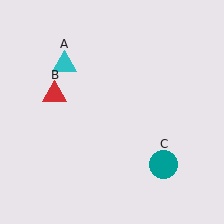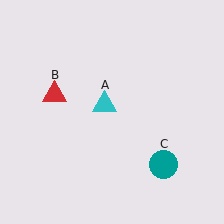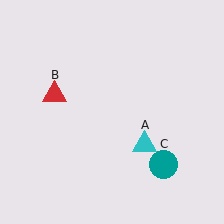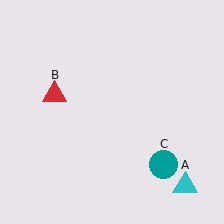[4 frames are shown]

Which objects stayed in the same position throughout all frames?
Red triangle (object B) and teal circle (object C) remained stationary.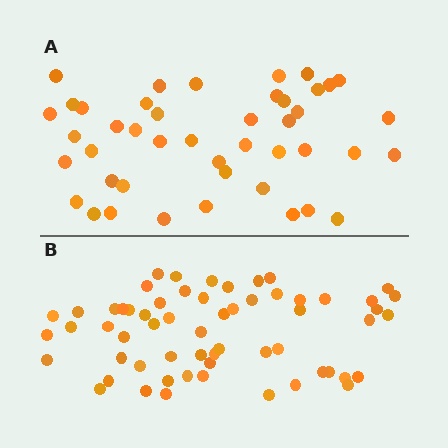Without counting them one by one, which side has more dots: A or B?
Region B (the bottom region) has more dots.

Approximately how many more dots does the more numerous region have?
Region B has approximately 15 more dots than region A.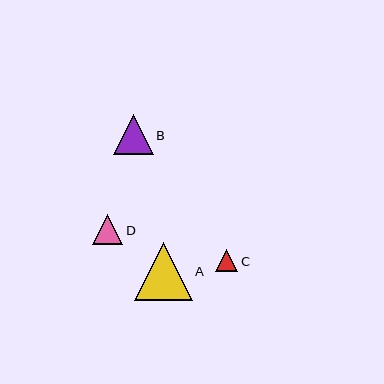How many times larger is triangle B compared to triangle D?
Triangle B is approximately 1.3 times the size of triangle D.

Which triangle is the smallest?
Triangle C is the smallest with a size of approximately 22 pixels.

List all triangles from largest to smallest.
From largest to smallest: A, B, D, C.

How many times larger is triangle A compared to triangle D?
Triangle A is approximately 1.9 times the size of triangle D.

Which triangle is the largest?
Triangle A is the largest with a size of approximately 58 pixels.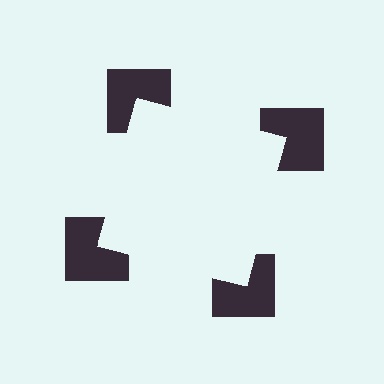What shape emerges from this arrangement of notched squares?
An illusory square — its edges are inferred from the aligned wedge cuts in the notched squares, not physically drawn.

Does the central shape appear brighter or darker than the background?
It typically appears slightly brighter than the background, even though no actual brightness change is drawn.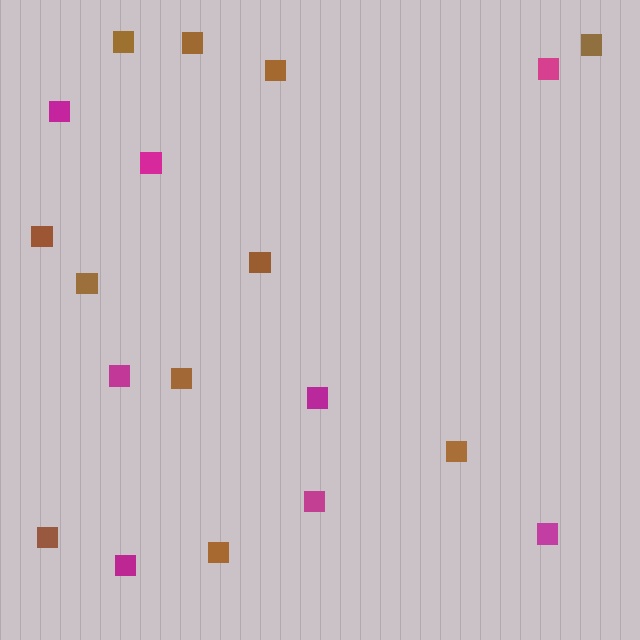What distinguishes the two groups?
There are 2 groups: one group of brown squares (11) and one group of magenta squares (8).